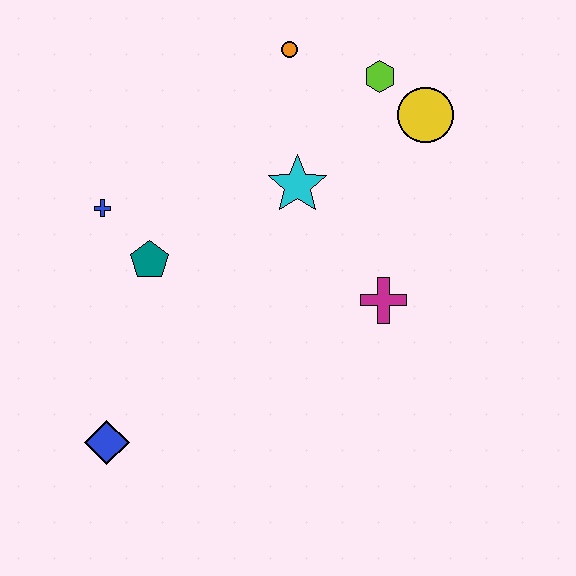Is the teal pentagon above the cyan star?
No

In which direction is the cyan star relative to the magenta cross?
The cyan star is above the magenta cross.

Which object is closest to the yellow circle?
The lime hexagon is closest to the yellow circle.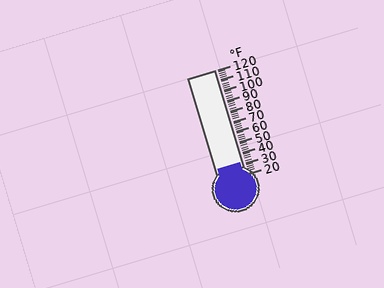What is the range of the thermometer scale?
The thermometer scale ranges from 20°F to 120°F.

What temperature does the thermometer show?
The thermometer shows approximately 32°F.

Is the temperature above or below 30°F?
The temperature is above 30°F.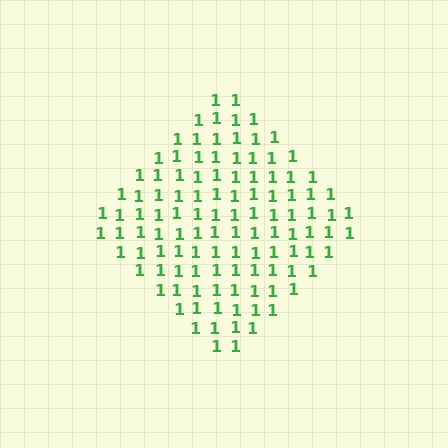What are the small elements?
The small elements are digit 1's.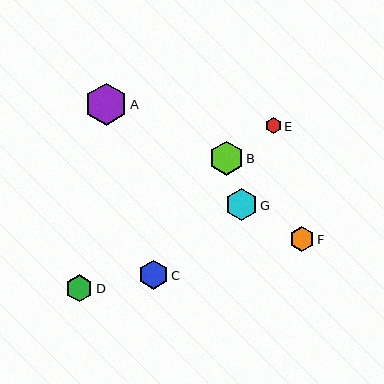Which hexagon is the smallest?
Hexagon E is the smallest with a size of approximately 16 pixels.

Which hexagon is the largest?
Hexagon A is the largest with a size of approximately 42 pixels.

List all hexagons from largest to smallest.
From largest to smallest: A, B, G, C, D, F, E.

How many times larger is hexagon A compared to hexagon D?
Hexagon A is approximately 1.5 times the size of hexagon D.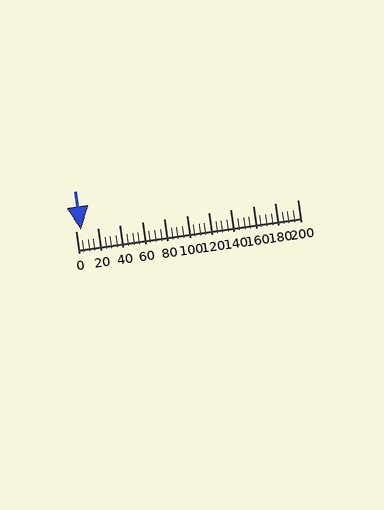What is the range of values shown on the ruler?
The ruler shows values from 0 to 200.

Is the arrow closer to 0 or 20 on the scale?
The arrow is closer to 0.